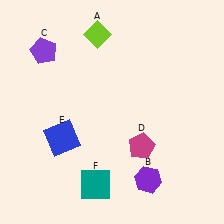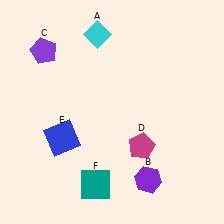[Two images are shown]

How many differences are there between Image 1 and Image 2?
There is 1 difference between the two images.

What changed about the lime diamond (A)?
In Image 1, A is lime. In Image 2, it changed to cyan.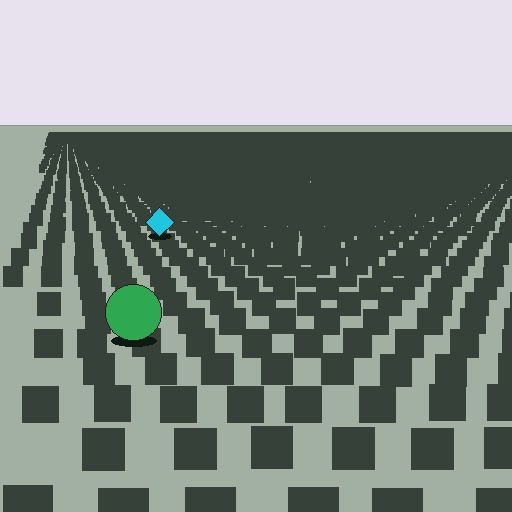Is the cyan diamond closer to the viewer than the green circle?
No. The green circle is closer — you can tell from the texture gradient: the ground texture is coarser near it.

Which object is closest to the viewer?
The green circle is closest. The texture marks near it are larger and more spread out.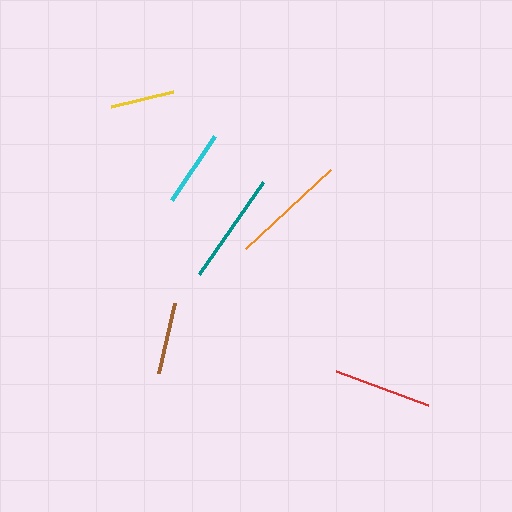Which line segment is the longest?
The orange line is the longest at approximately 116 pixels.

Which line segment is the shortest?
The yellow line is the shortest at approximately 64 pixels.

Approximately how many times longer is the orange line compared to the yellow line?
The orange line is approximately 1.8 times the length of the yellow line.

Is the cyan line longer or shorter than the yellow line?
The cyan line is longer than the yellow line.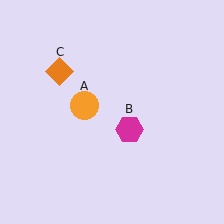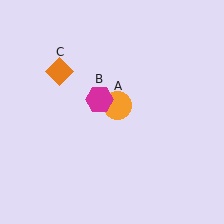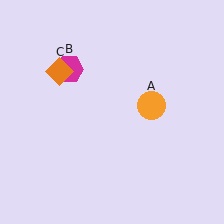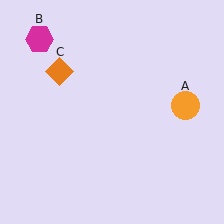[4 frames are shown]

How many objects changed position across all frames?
2 objects changed position: orange circle (object A), magenta hexagon (object B).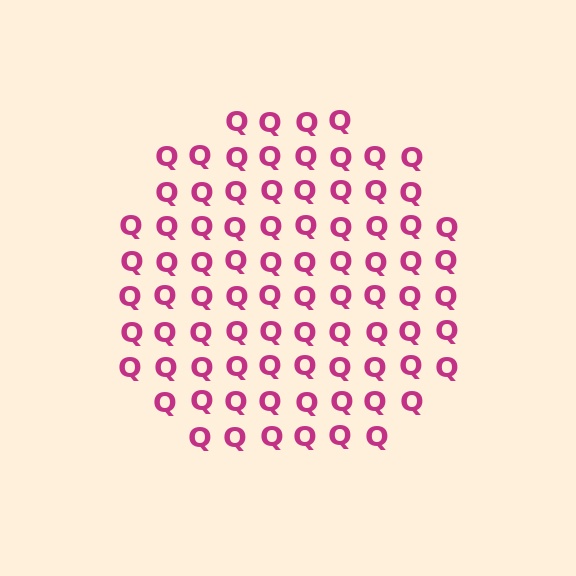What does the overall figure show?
The overall figure shows a circle.